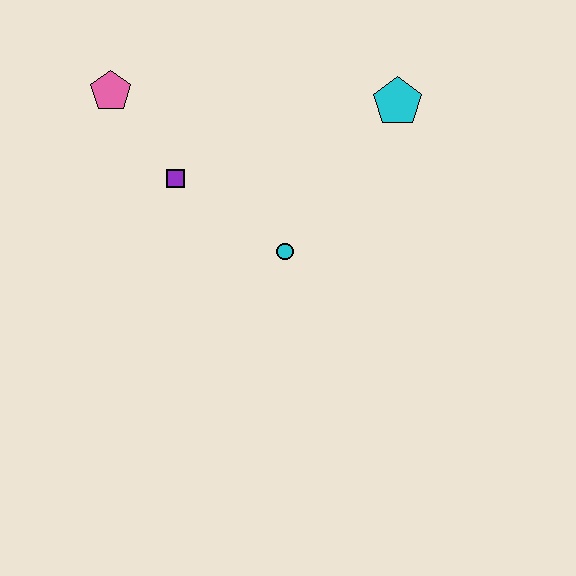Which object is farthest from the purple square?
The cyan pentagon is farthest from the purple square.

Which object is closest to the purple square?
The pink pentagon is closest to the purple square.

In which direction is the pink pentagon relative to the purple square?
The pink pentagon is above the purple square.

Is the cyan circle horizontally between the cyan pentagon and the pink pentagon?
Yes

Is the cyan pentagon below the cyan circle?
No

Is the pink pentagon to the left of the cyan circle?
Yes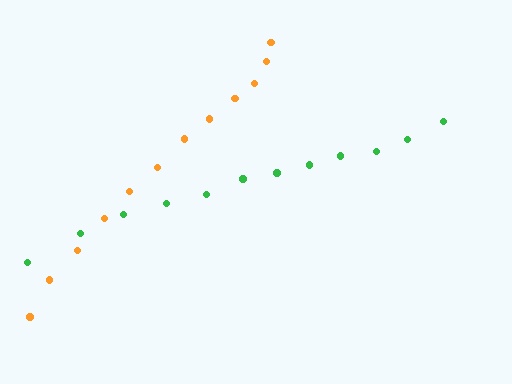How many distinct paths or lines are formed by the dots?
There are 2 distinct paths.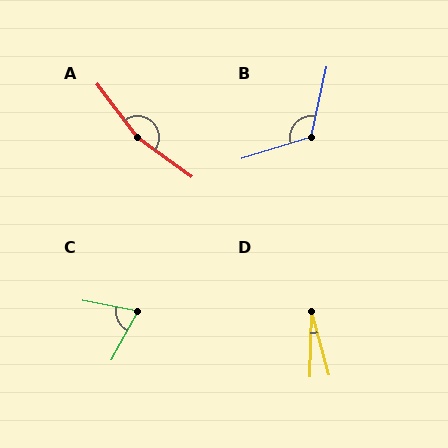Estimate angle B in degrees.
Approximately 120 degrees.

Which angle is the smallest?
D, at approximately 17 degrees.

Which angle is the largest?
A, at approximately 163 degrees.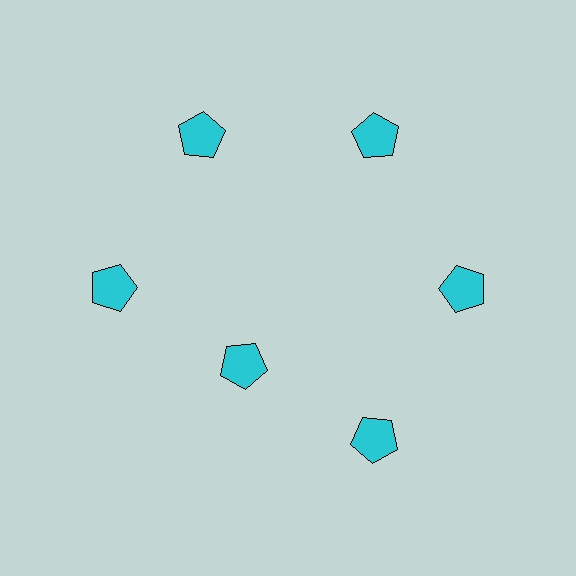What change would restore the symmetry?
The symmetry would be restored by moving it outward, back onto the ring so that all 6 pentagons sit at equal angles and equal distance from the center.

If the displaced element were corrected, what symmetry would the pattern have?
It would have 6-fold rotational symmetry — the pattern would map onto itself every 60 degrees.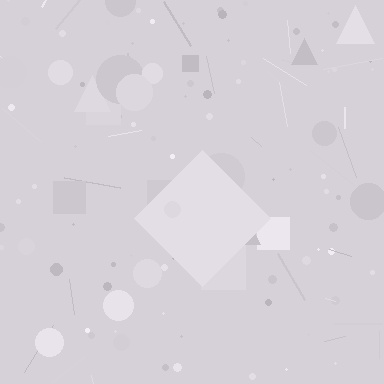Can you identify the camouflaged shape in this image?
The camouflaged shape is a diamond.